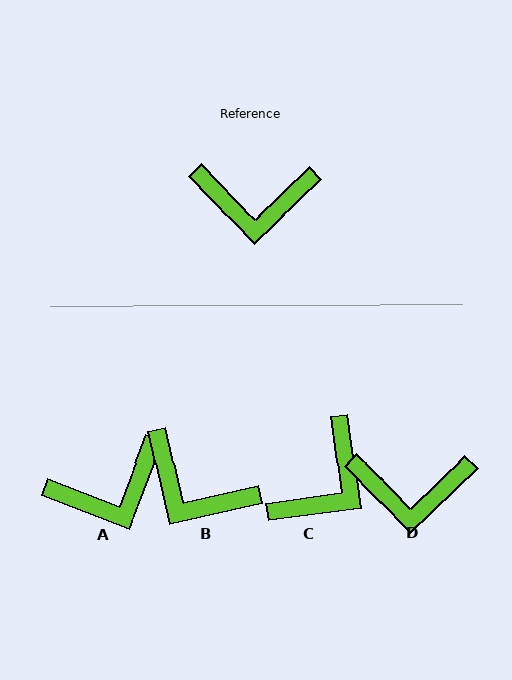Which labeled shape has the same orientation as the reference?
D.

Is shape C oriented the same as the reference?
No, it is off by about 54 degrees.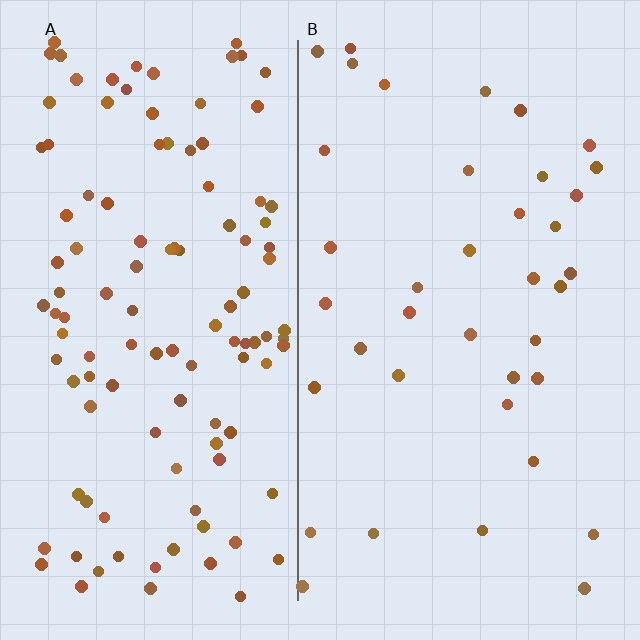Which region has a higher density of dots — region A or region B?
A (the left).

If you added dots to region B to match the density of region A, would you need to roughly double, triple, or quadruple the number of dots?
Approximately triple.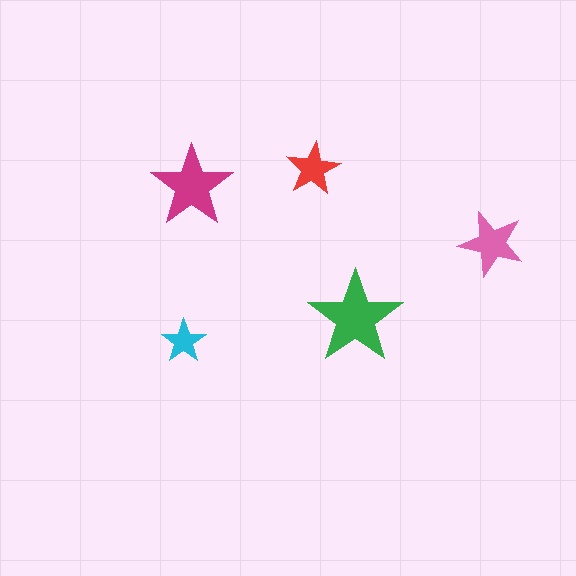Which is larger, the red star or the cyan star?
The red one.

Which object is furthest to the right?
The pink star is rightmost.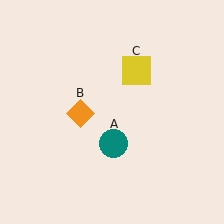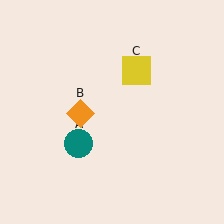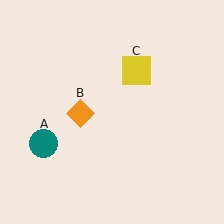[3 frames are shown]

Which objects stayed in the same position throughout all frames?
Orange diamond (object B) and yellow square (object C) remained stationary.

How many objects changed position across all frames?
1 object changed position: teal circle (object A).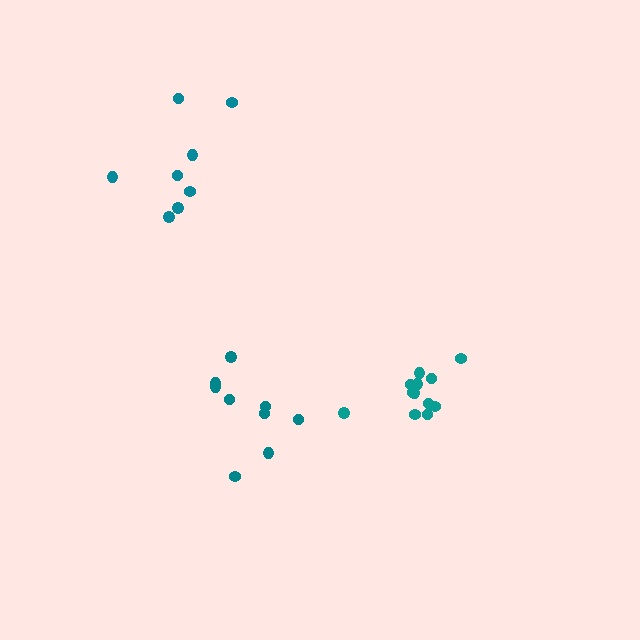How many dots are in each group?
Group 1: 9 dots, Group 2: 8 dots, Group 3: 12 dots (29 total).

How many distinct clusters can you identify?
There are 3 distinct clusters.